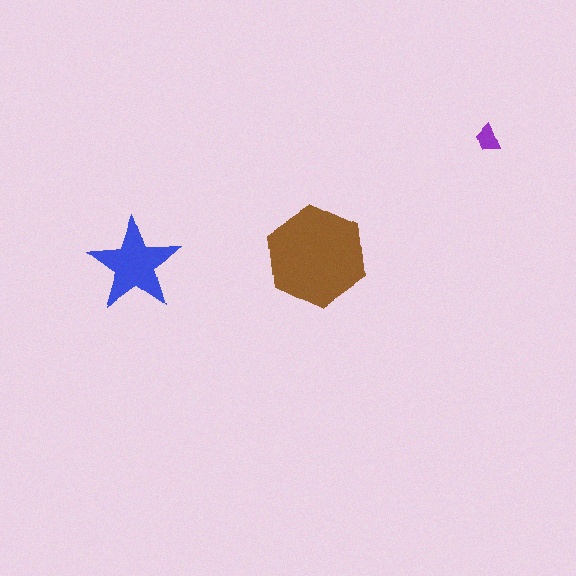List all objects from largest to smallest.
The brown hexagon, the blue star, the purple trapezoid.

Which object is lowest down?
The blue star is bottommost.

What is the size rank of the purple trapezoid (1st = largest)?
3rd.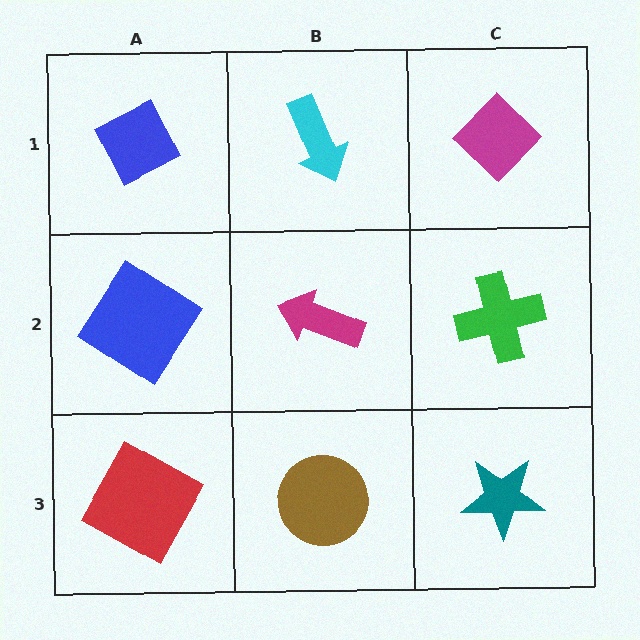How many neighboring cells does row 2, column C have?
3.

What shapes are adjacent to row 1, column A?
A blue diamond (row 2, column A), a cyan arrow (row 1, column B).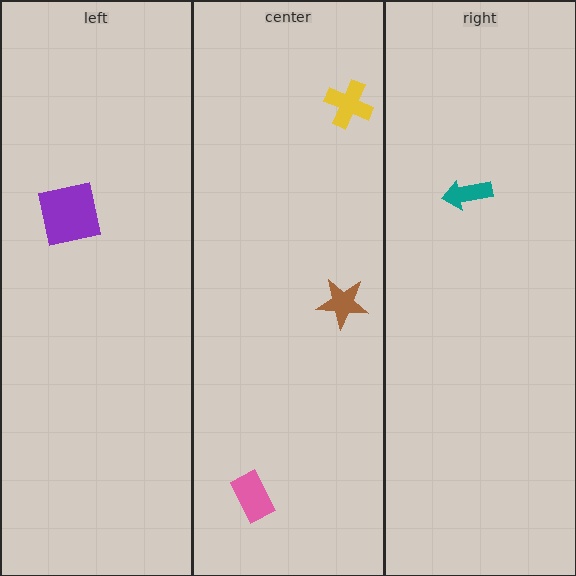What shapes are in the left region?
The purple square.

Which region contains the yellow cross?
The center region.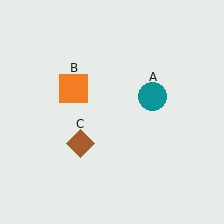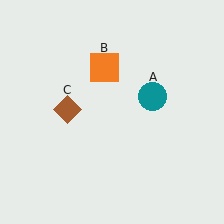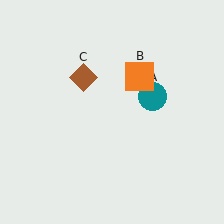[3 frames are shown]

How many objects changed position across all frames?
2 objects changed position: orange square (object B), brown diamond (object C).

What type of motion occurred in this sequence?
The orange square (object B), brown diamond (object C) rotated clockwise around the center of the scene.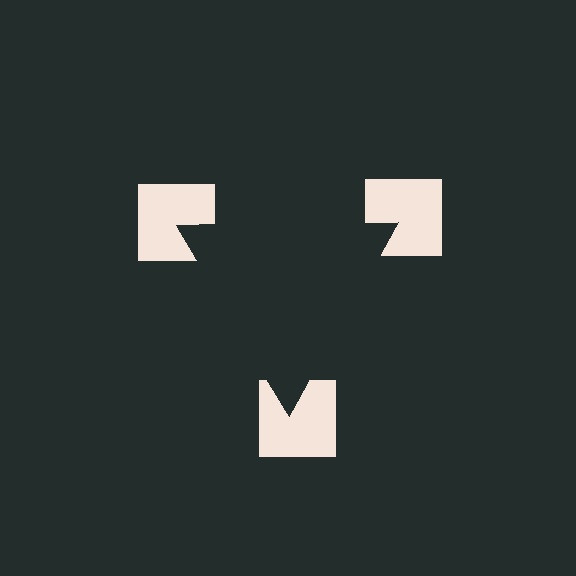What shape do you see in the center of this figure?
An illusory triangle — its edges are inferred from the aligned wedge cuts in the notched squares, not physically drawn.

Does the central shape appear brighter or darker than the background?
It typically appears slightly darker than the background, even though no actual brightness change is drawn.